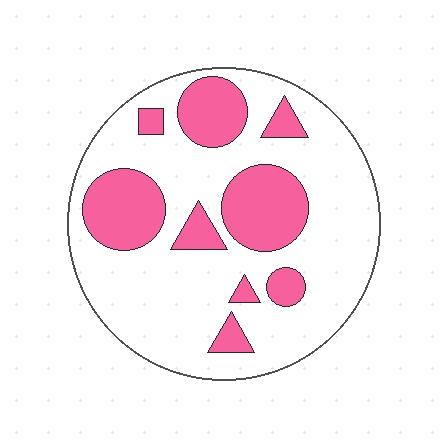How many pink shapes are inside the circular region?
9.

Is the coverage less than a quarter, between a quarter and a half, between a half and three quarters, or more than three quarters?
Between a quarter and a half.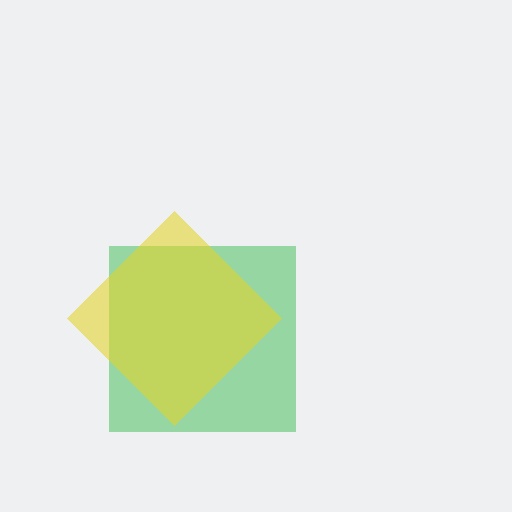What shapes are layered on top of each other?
The layered shapes are: a green square, a yellow diamond.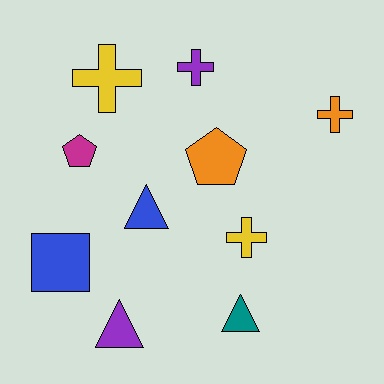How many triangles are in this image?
There are 3 triangles.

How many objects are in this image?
There are 10 objects.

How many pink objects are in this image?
There are no pink objects.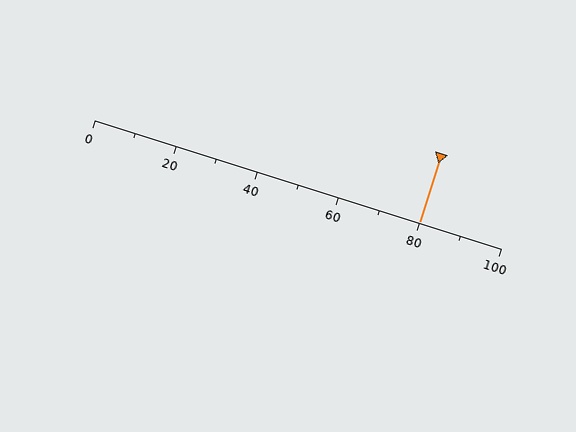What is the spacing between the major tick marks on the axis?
The major ticks are spaced 20 apart.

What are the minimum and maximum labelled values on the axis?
The axis runs from 0 to 100.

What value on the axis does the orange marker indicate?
The marker indicates approximately 80.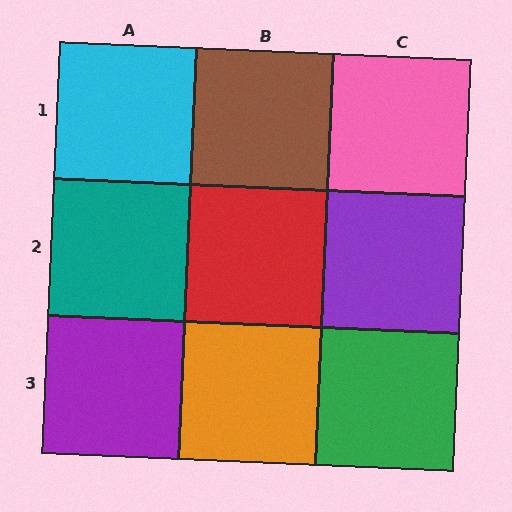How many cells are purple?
2 cells are purple.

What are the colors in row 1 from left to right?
Cyan, brown, pink.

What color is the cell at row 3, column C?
Green.